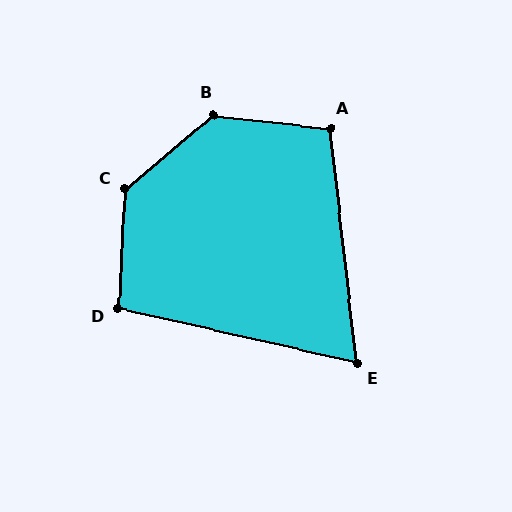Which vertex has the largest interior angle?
B, at approximately 133 degrees.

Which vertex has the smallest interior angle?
E, at approximately 71 degrees.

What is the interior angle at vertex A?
Approximately 103 degrees (obtuse).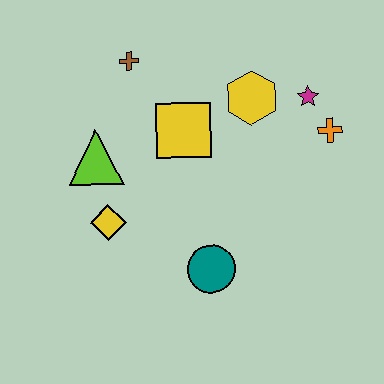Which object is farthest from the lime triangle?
The orange cross is farthest from the lime triangle.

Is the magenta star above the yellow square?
Yes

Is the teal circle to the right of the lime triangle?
Yes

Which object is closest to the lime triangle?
The yellow diamond is closest to the lime triangle.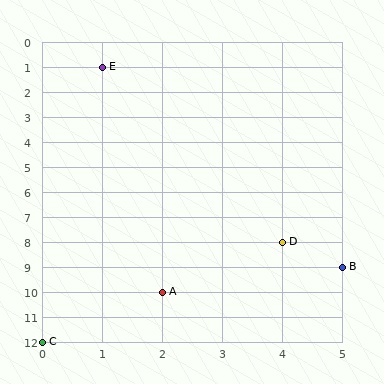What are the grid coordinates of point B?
Point B is at grid coordinates (5, 9).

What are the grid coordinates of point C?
Point C is at grid coordinates (0, 12).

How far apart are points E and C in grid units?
Points E and C are 1 column and 11 rows apart (about 11.0 grid units diagonally).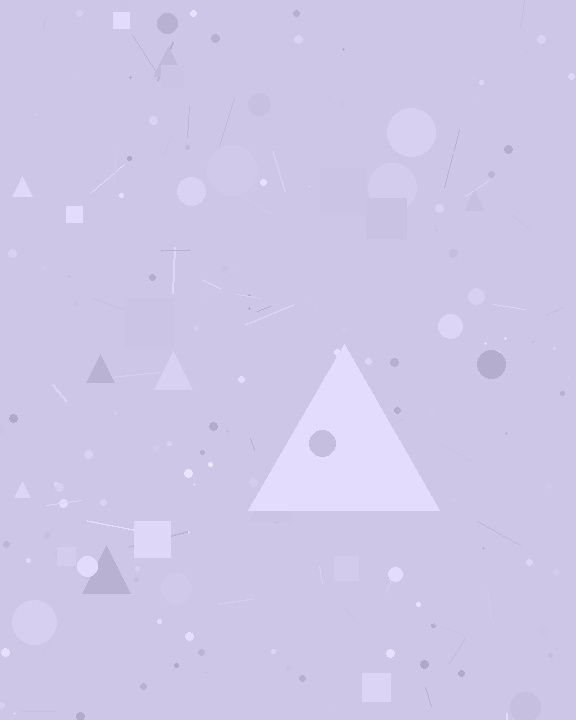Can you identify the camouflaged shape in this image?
The camouflaged shape is a triangle.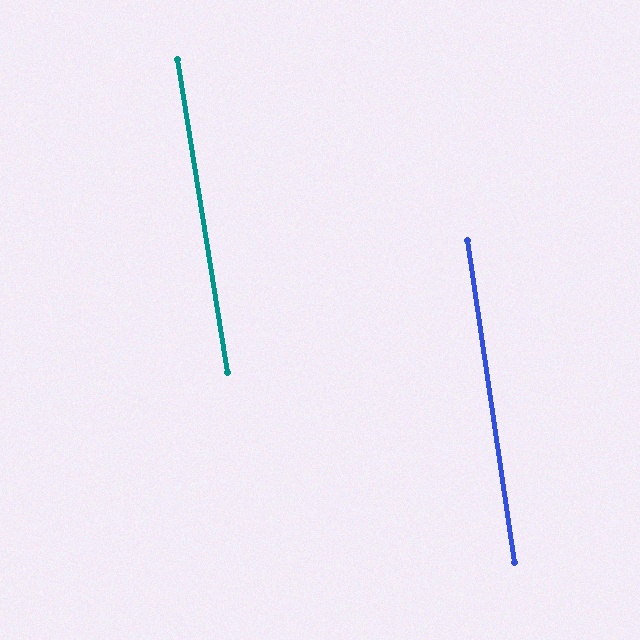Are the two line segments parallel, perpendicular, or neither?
Parallel — their directions differ by only 0.9°.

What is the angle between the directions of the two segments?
Approximately 1 degree.